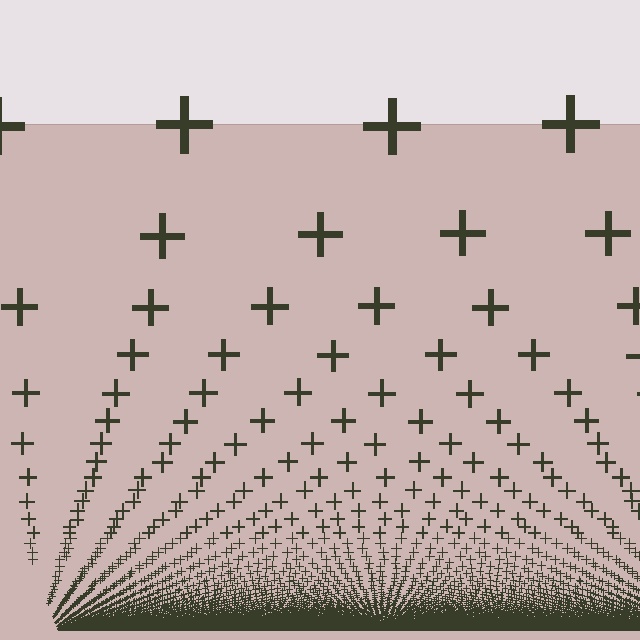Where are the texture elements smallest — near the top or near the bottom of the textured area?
Near the bottom.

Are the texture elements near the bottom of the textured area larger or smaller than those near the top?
Smaller. The gradient is inverted — elements near the bottom are smaller and denser.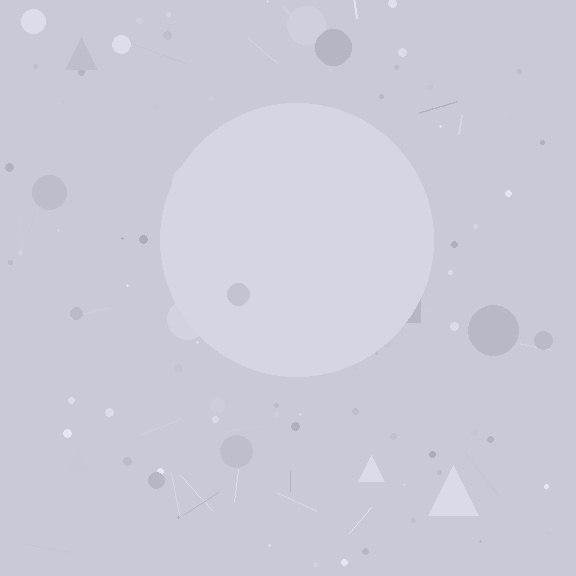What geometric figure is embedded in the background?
A circle is embedded in the background.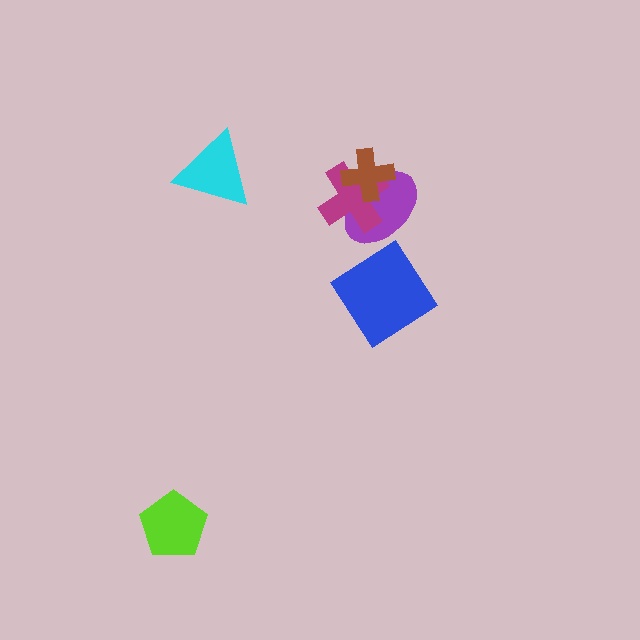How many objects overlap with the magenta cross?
2 objects overlap with the magenta cross.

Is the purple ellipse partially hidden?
Yes, it is partially covered by another shape.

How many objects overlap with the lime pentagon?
0 objects overlap with the lime pentagon.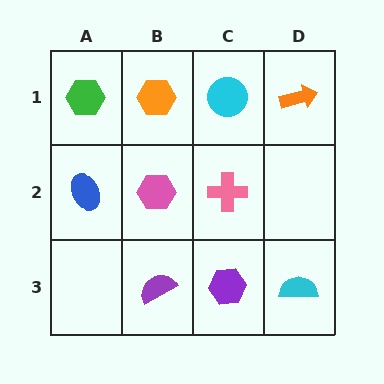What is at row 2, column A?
A blue ellipse.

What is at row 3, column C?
A purple hexagon.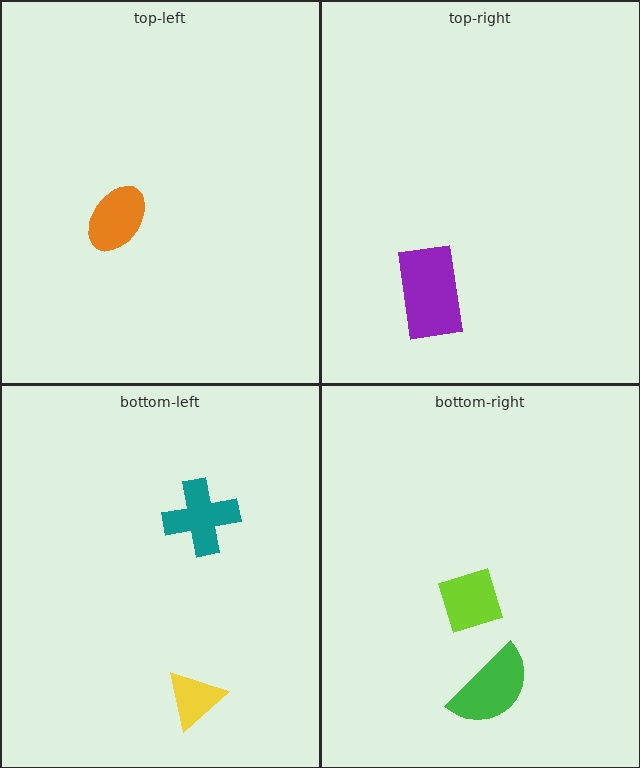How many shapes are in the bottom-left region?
2.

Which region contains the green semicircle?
The bottom-right region.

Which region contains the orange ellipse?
The top-left region.